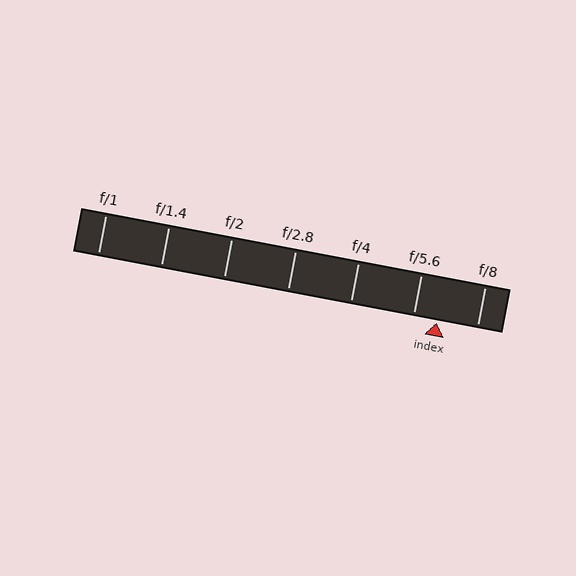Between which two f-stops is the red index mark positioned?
The index mark is between f/5.6 and f/8.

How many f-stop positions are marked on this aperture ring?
There are 7 f-stop positions marked.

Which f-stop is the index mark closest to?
The index mark is closest to f/5.6.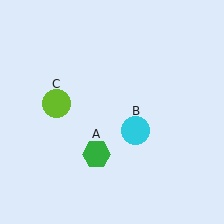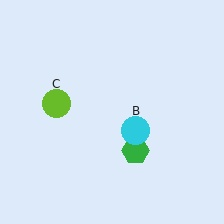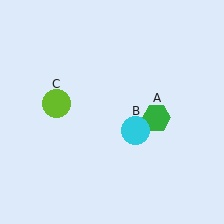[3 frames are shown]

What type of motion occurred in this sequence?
The green hexagon (object A) rotated counterclockwise around the center of the scene.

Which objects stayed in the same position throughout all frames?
Cyan circle (object B) and lime circle (object C) remained stationary.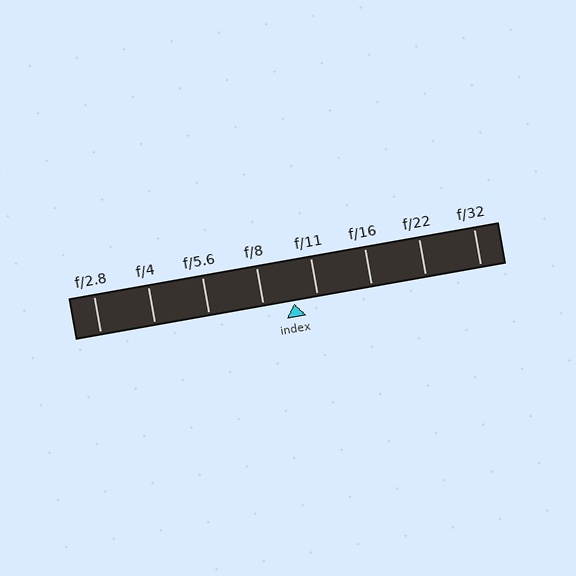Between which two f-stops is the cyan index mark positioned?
The index mark is between f/8 and f/11.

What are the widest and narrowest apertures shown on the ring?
The widest aperture shown is f/2.8 and the narrowest is f/32.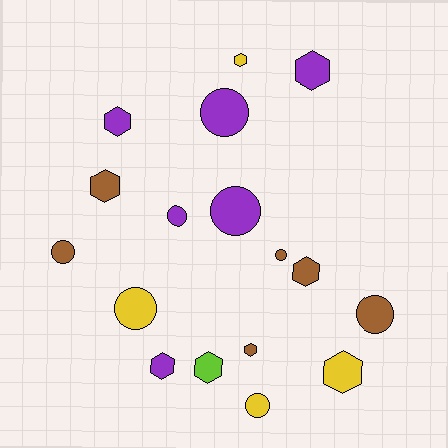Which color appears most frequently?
Purple, with 6 objects.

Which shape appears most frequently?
Hexagon, with 9 objects.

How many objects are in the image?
There are 17 objects.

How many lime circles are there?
There are no lime circles.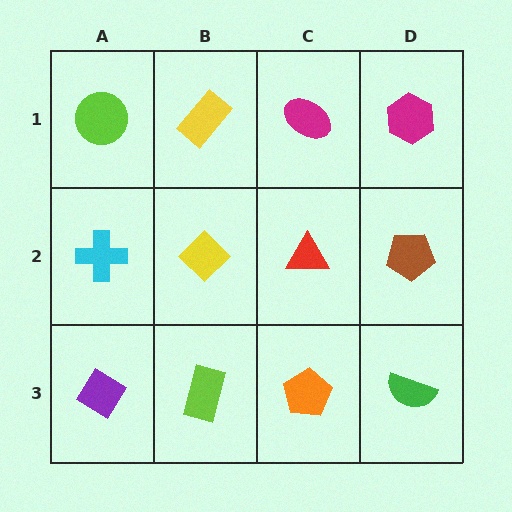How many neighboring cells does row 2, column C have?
4.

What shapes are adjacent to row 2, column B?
A yellow rectangle (row 1, column B), a lime rectangle (row 3, column B), a cyan cross (row 2, column A), a red triangle (row 2, column C).